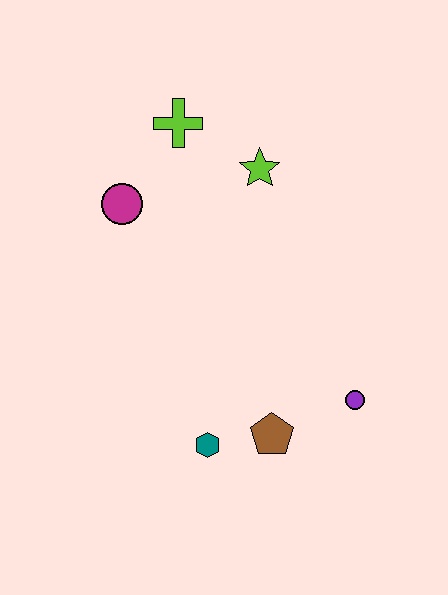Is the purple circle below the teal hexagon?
No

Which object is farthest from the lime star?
The teal hexagon is farthest from the lime star.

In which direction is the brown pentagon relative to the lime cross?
The brown pentagon is below the lime cross.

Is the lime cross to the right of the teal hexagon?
No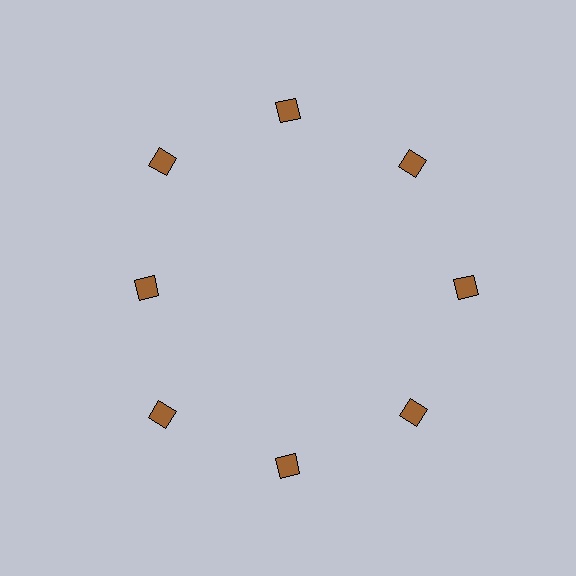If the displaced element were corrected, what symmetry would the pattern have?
It would have 8-fold rotational symmetry — the pattern would map onto itself every 45 degrees.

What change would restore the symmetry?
The symmetry would be restored by moving it outward, back onto the ring so that all 8 diamonds sit at equal angles and equal distance from the center.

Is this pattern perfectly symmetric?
No. The 8 brown diamonds are arranged in a ring, but one element near the 9 o'clock position is pulled inward toward the center, breaking the 8-fold rotational symmetry.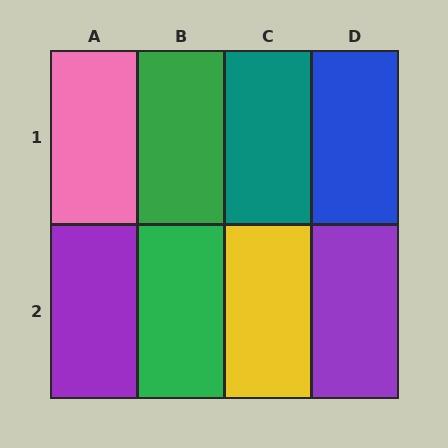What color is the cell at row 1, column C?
Teal.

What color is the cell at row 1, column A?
Pink.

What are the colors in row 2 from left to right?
Purple, green, yellow, purple.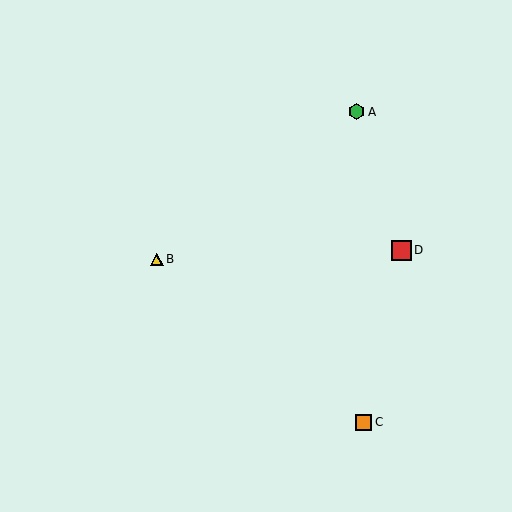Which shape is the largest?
The red square (labeled D) is the largest.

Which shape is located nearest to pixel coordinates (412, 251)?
The red square (labeled D) at (401, 250) is nearest to that location.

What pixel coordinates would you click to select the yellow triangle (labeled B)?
Click at (157, 259) to select the yellow triangle B.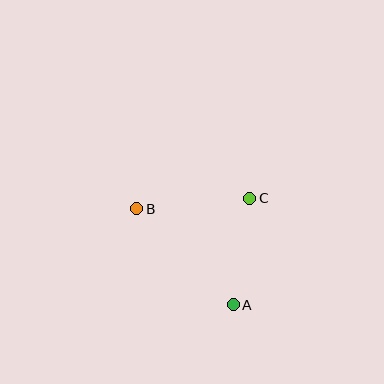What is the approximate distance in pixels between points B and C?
The distance between B and C is approximately 114 pixels.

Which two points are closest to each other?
Points A and C are closest to each other.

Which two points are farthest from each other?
Points A and B are farthest from each other.